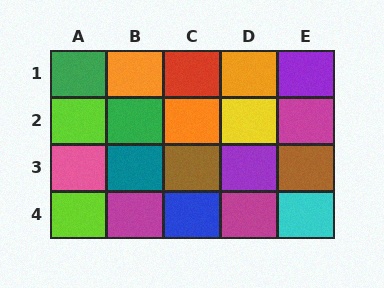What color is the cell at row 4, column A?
Lime.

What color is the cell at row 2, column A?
Lime.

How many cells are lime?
2 cells are lime.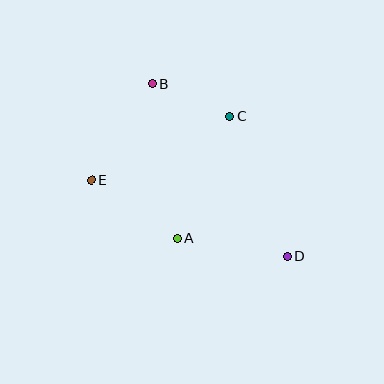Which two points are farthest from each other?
Points B and D are farthest from each other.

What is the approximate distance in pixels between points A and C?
The distance between A and C is approximately 133 pixels.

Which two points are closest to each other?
Points B and C are closest to each other.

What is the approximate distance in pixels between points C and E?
The distance between C and E is approximately 153 pixels.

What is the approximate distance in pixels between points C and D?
The distance between C and D is approximately 151 pixels.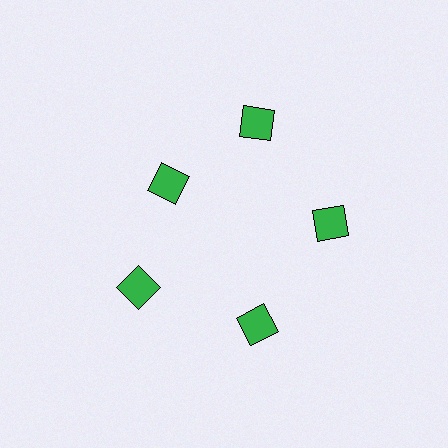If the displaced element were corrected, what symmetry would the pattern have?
It would have 5-fold rotational symmetry — the pattern would map onto itself every 72 degrees.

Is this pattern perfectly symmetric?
No. The 5 green diamonds are arranged in a ring, but one element near the 10 o'clock position is pulled inward toward the center, breaking the 5-fold rotational symmetry.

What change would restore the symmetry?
The symmetry would be restored by moving it outward, back onto the ring so that all 5 diamonds sit at equal angles and equal distance from the center.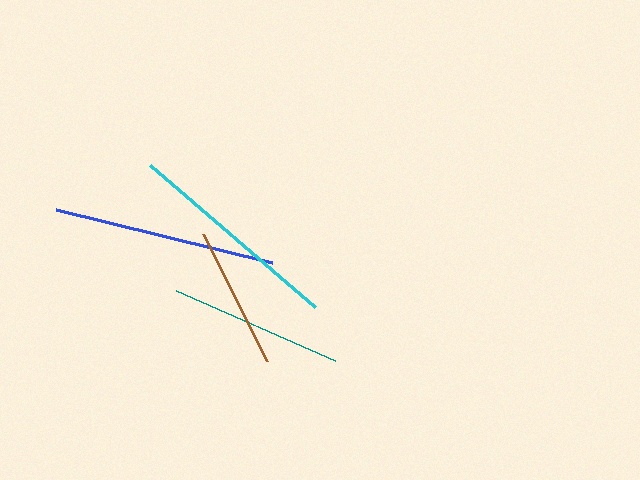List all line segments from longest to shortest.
From longest to shortest: blue, cyan, teal, brown.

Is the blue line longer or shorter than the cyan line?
The blue line is longer than the cyan line.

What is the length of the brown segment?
The brown segment is approximately 143 pixels long.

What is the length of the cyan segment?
The cyan segment is approximately 217 pixels long.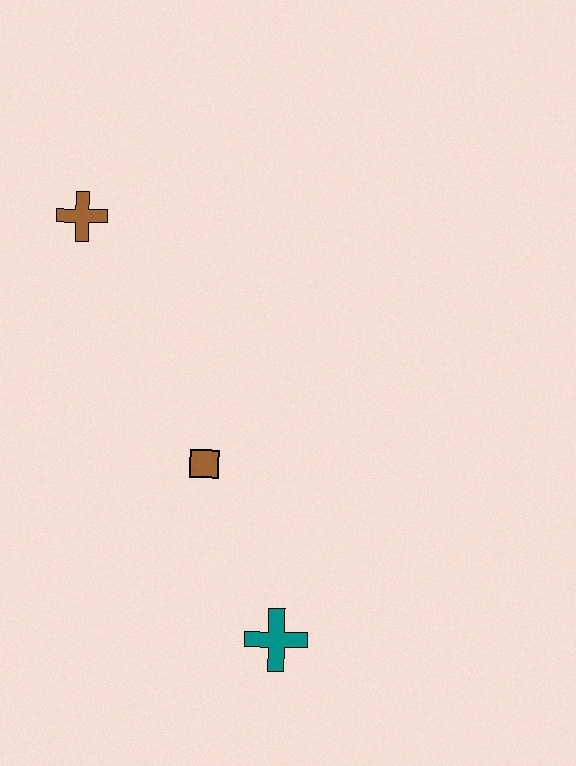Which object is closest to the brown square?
The teal cross is closest to the brown square.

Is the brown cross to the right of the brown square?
No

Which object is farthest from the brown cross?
The teal cross is farthest from the brown cross.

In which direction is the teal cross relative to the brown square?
The teal cross is below the brown square.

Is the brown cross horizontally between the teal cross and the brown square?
No